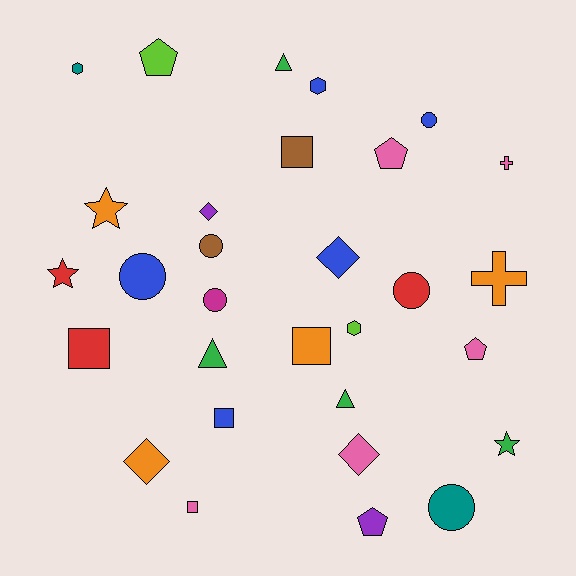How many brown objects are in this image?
There are 2 brown objects.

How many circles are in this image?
There are 6 circles.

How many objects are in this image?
There are 30 objects.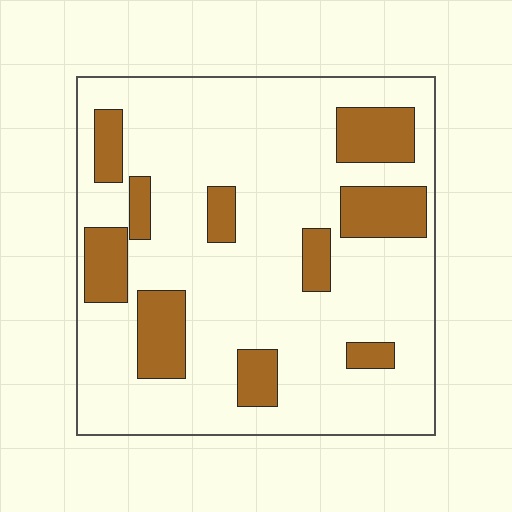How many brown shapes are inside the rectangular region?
10.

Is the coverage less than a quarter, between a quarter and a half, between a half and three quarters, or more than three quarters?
Less than a quarter.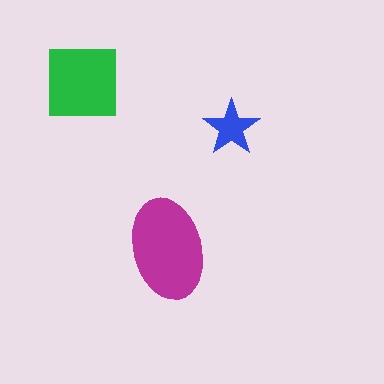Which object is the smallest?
The blue star.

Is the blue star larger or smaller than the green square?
Smaller.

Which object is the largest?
The magenta ellipse.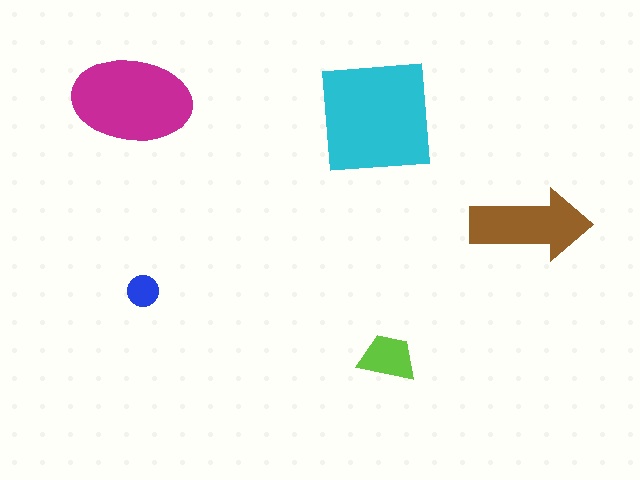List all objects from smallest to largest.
The blue circle, the lime trapezoid, the brown arrow, the magenta ellipse, the cyan square.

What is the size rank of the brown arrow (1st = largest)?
3rd.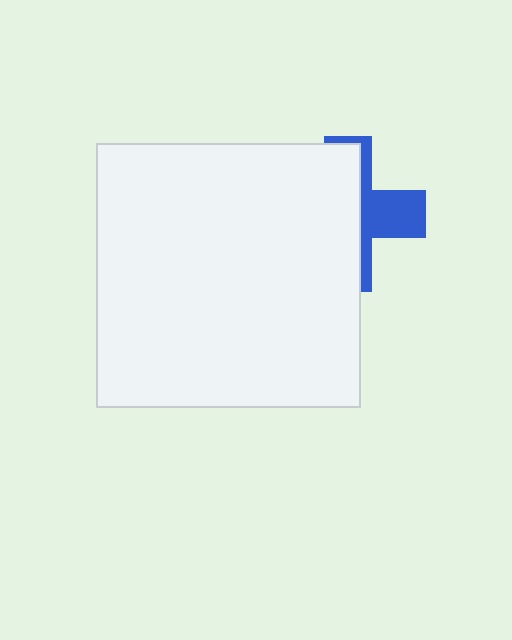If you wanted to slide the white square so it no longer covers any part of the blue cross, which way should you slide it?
Slide it left — that is the most direct way to separate the two shapes.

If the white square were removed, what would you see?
You would see the complete blue cross.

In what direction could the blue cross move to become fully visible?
The blue cross could move right. That would shift it out from behind the white square entirely.